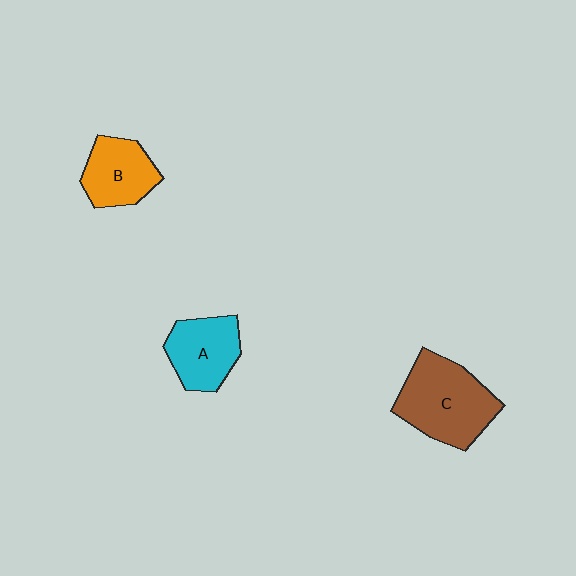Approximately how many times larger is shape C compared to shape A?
Approximately 1.5 times.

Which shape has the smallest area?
Shape B (orange).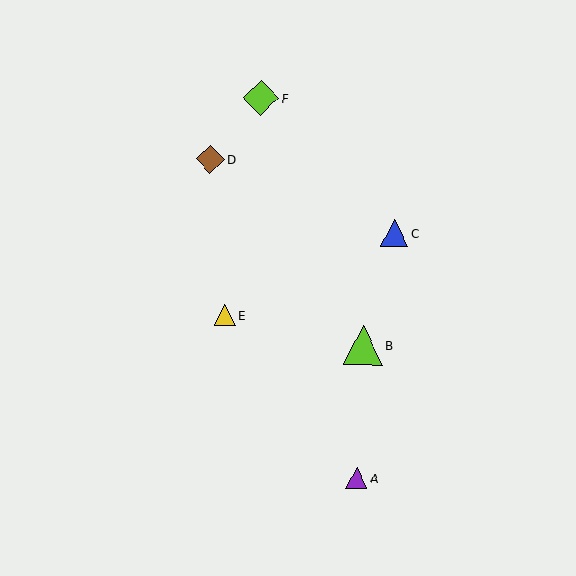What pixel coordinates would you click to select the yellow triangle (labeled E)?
Click at (225, 315) to select the yellow triangle E.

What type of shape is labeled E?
Shape E is a yellow triangle.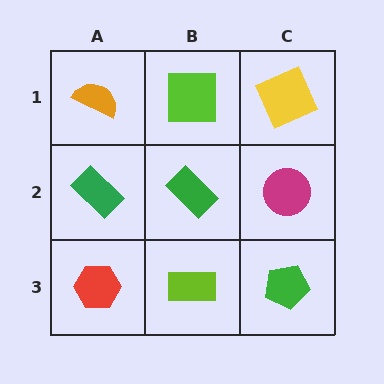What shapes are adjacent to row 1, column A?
A green rectangle (row 2, column A), a lime square (row 1, column B).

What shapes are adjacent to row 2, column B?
A lime square (row 1, column B), a lime rectangle (row 3, column B), a green rectangle (row 2, column A), a magenta circle (row 2, column C).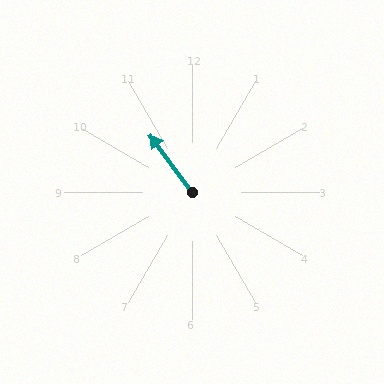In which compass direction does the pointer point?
Northwest.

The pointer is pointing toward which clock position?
Roughly 11 o'clock.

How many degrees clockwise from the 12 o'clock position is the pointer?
Approximately 324 degrees.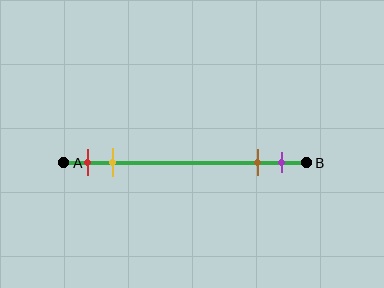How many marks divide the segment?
There are 4 marks dividing the segment.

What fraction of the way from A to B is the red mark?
The red mark is approximately 10% (0.1) of the way from A to B.